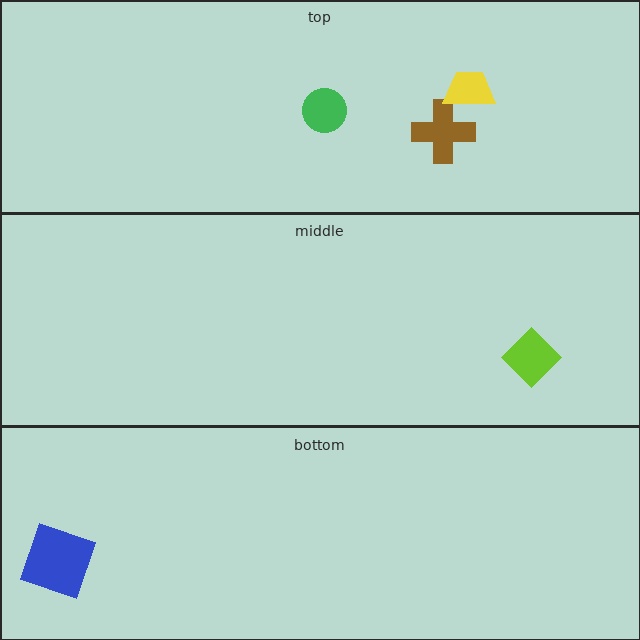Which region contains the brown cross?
The top region.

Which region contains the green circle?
The top region.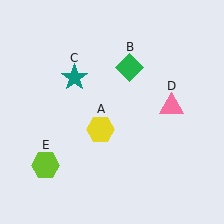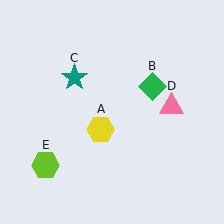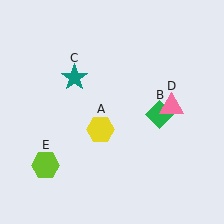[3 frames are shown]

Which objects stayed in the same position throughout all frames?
Yellow hexagon (object A) and teal star (object C) and pink triangle (object D) and lime hexagon (object E) remained stationary.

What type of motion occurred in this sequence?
The green diamond (object B) rotated clockwise around the center of the scene.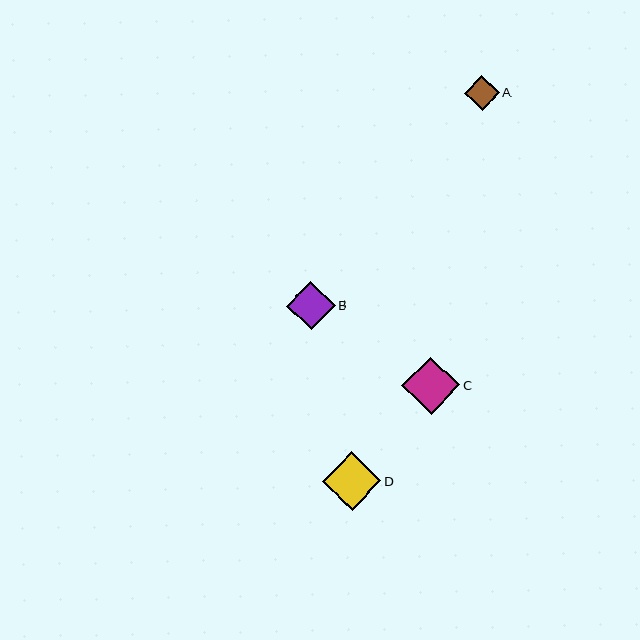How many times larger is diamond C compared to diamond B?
Diamond C is approximately 1.2 times the size of diamond B.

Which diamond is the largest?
Diamond D is the largest with a size of approximately 59 pixels.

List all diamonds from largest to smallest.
From largest to smallest: D, C, B, A.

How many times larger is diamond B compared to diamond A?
Diamond B is approximately 1.4 times the size of diamond A.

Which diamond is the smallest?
Diamond A is the smallest with a size of approximately 35 pixels.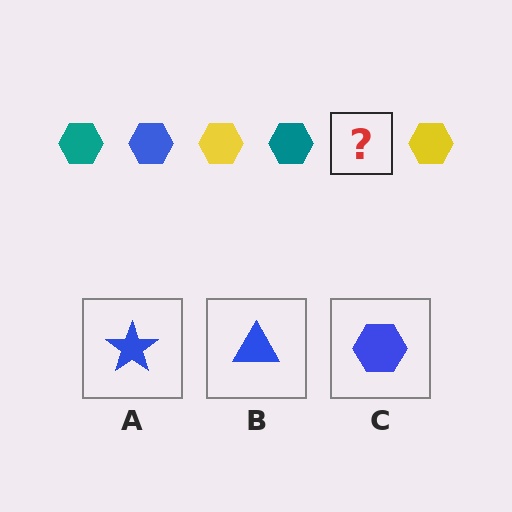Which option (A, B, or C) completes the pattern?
C.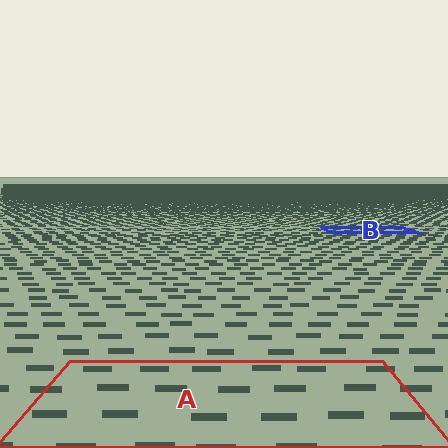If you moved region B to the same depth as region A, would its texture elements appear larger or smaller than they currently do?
They would appear larger. At a closer depth, the same texture elements are projected at a bigger on-screen size.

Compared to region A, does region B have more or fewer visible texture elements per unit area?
Region B has more texture elements per unit area — they are packed more densely because it is farther away.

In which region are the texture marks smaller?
The texture marks are smaller in region B, because it is farther away.